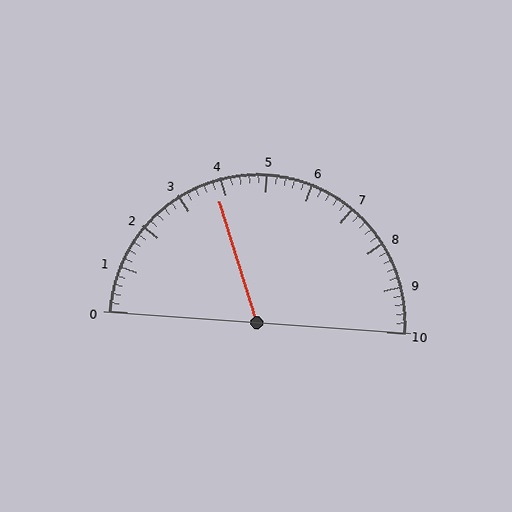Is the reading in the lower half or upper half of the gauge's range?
The reading is in the lower half of the range (0 to 10).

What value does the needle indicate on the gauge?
The needle indicates approximately 3.8.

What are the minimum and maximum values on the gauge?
The gauge ranges from 0 to 10.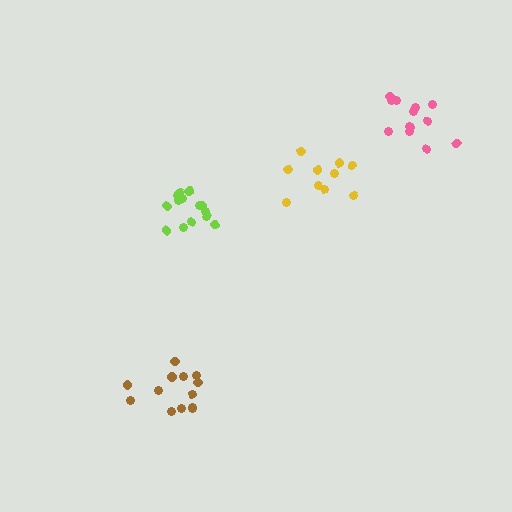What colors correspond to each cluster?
The clusters are colored: lime, brown, yellow, pink.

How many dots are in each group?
Group 1: 14 dots, Group 2: 13 dots, Group 3: 10 dots, Group 4: 13 dots (50 total).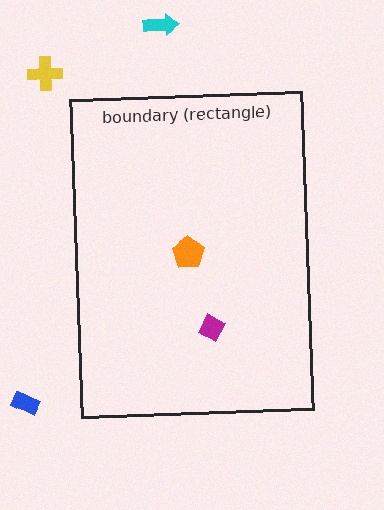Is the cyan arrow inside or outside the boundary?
Outside.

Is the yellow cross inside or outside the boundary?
Outside.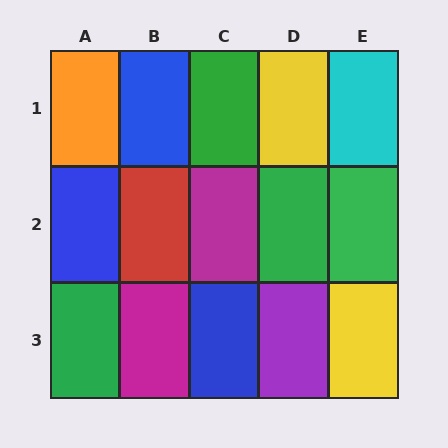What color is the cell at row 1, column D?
Yellow.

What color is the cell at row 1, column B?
Blue.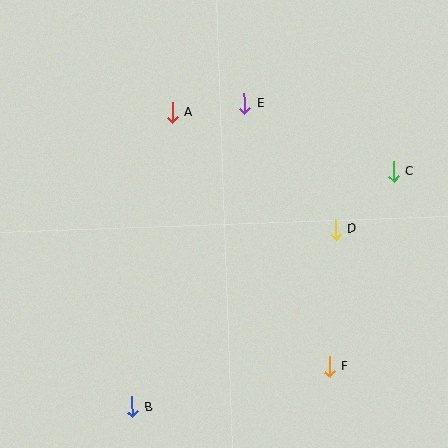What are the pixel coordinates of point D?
Point D is at (335, 229).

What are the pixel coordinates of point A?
Point A is at (172, 112).